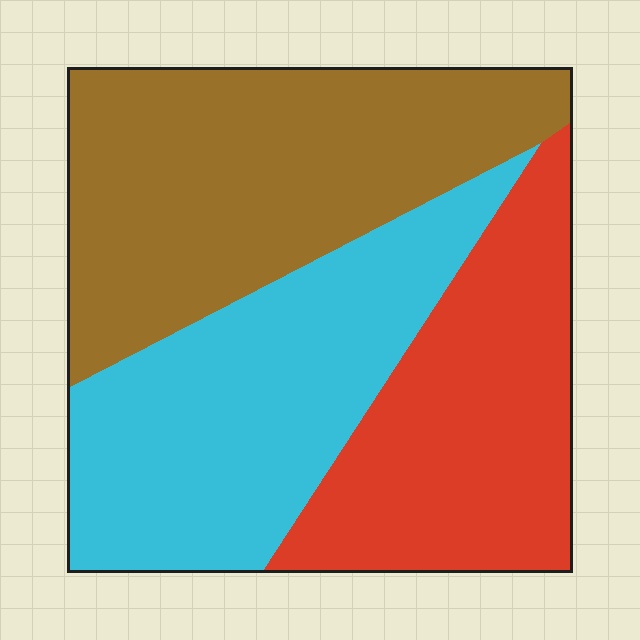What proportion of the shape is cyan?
Cyan covers about 35% of the shape.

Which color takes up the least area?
Red, at roughly 30%.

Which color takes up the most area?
Brown, at roughly 40%.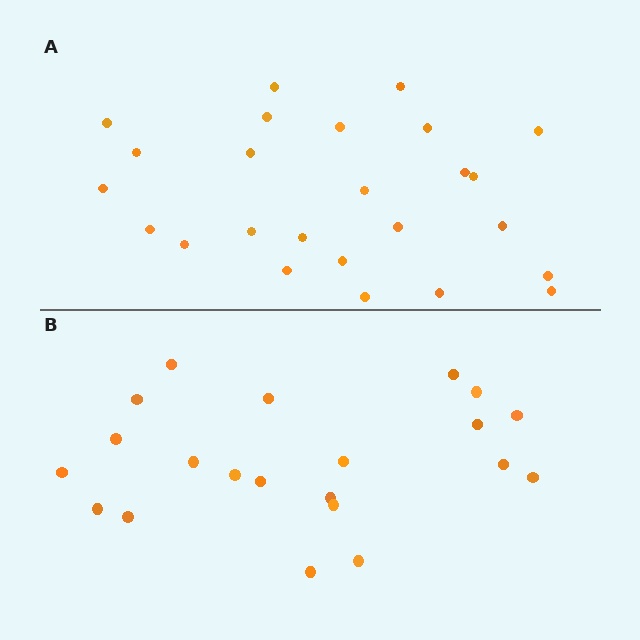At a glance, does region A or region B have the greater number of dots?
Region A (the top region) has more dots.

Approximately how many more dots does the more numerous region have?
Region A has about 4 more dots than region B.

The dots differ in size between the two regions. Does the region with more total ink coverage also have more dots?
No. Region B has more total ink coverage because its dots are larger, but region A actually contains more individual dots. Total area can be misleading — the number of items is what matters here.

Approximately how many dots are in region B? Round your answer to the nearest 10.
About 20 dots. (The exact count is 21, which rounds to 20.)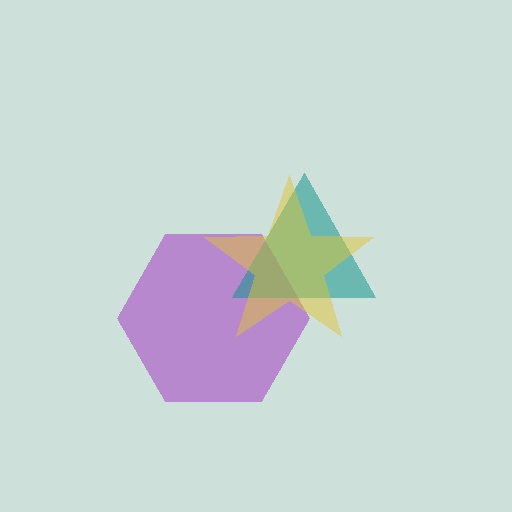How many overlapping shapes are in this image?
There are 3 overlapping shapes in the image.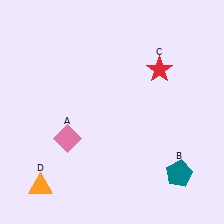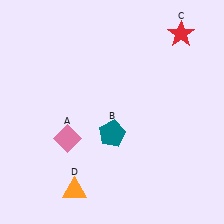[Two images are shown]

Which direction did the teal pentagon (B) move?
The teal pentagon (B) moved left.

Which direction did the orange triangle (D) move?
The orange triangle (D) moved right.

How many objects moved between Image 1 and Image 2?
3 objects moved between the two images.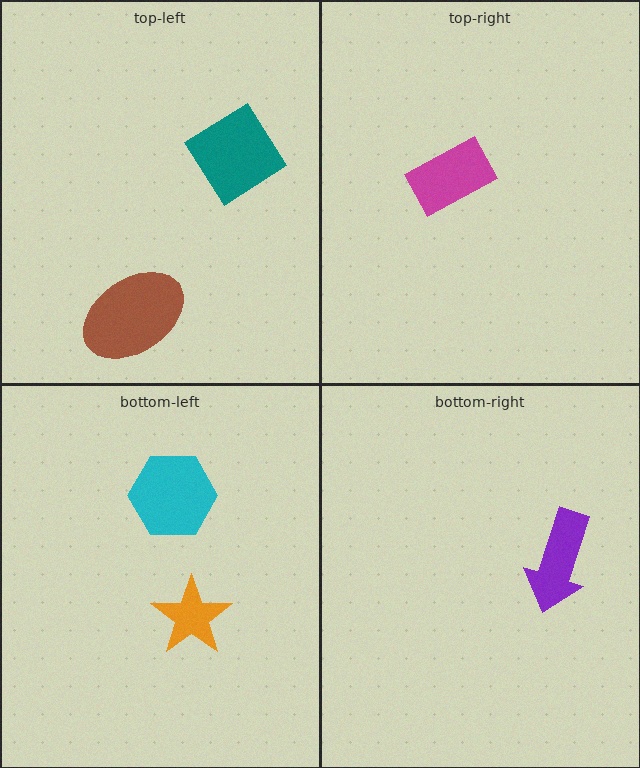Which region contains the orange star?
The bottom-left region.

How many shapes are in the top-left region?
2.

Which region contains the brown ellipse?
The top-left region.